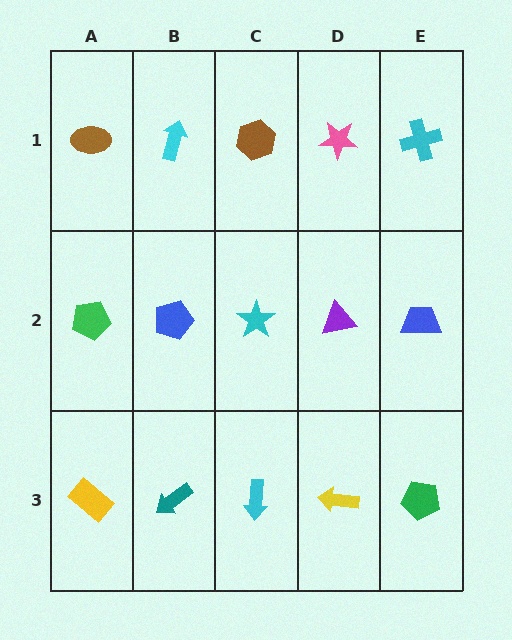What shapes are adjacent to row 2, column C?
A brown hexagon (row 1, column C), a cyan arrow (row 3, column C), a blue pentagon (row 2, column B), a purple triangle (row 2, column D).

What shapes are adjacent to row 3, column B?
A blue pentagon (row 2, column B), a yellow rectangle (row 3, column A), a cyan arrow (row 3, column C).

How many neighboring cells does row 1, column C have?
3.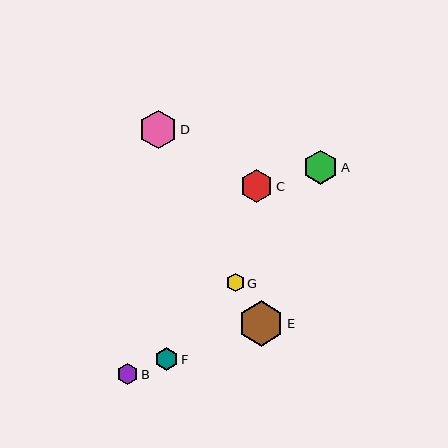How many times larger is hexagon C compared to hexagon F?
Hexagon C is approximately 1.5 times the size of hexagon F.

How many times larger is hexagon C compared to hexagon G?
Hexagon C is approximately 1.8 times the size of hexagon G.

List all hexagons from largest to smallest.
From largest to smallest: E, D, A, C, F, B, G.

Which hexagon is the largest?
Hexagon E is the largest with a size of approximately 45 pixels.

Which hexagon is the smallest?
Hexagon G is the smallest with a size of approximately 19 pixels.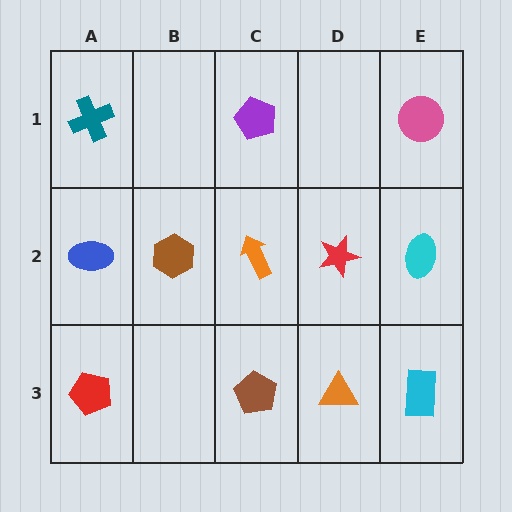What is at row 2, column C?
An orange arrow.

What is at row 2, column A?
A blue ellipse.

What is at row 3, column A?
A red pentagon.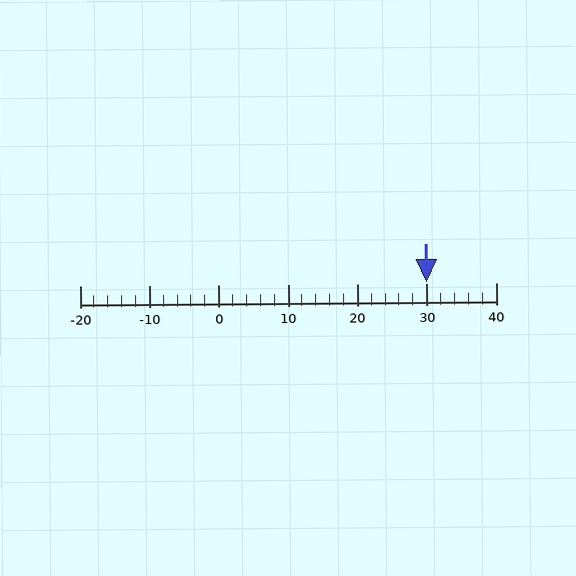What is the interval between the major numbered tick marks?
The major tick marks are spaced 10 units apart.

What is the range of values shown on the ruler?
The ruler shows values from -20 to 40.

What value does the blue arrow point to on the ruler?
The blue arrow points to approximately 30.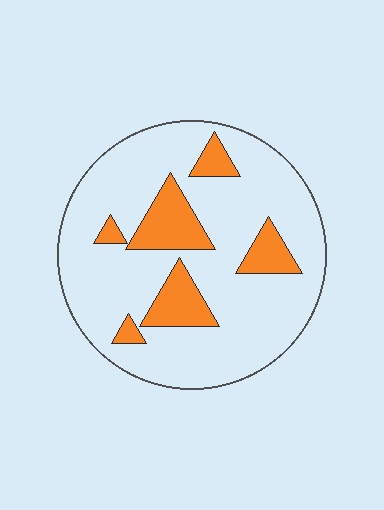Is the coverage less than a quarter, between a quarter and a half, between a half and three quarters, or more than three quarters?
Less than a quarter.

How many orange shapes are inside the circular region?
6.